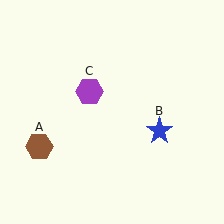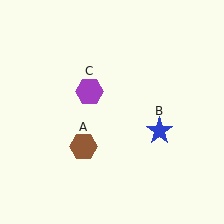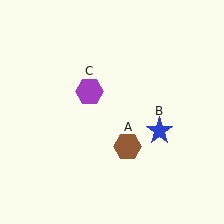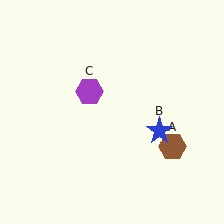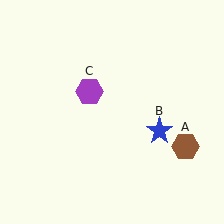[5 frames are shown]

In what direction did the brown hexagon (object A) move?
The brown hexagon (object A) moved right.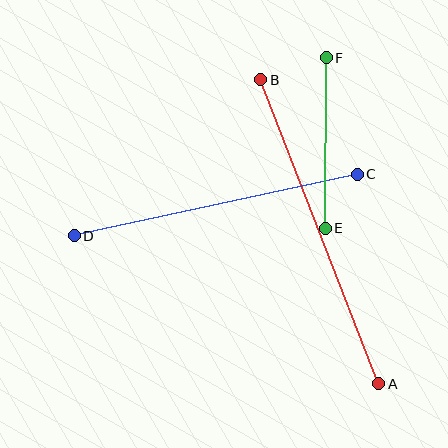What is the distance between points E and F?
The distance is approximately 171 pixels.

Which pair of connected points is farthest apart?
Points A and B are farthest apart.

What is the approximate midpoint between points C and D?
The midpoint is at approximately (216, 205) pixels.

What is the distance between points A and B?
The distance is approximately 326 pixels.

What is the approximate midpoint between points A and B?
The midpoint is at approximately (320, 232) pixels.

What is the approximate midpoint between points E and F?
The midpoint is at approximately (326, 143) pixels.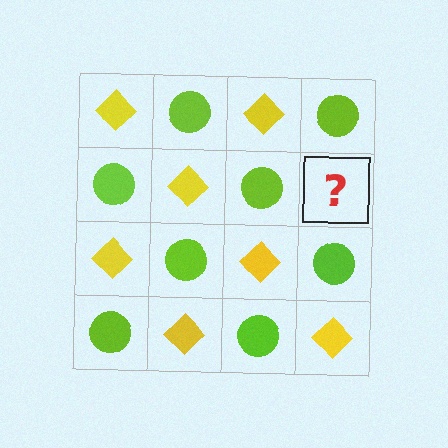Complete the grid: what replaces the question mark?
The question mark should be replaced with a yellow diamond.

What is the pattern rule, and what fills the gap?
The rule is that it alternates yellow diamond and lime circle in a checkerboard pattern. The gap should be filled with a yellow diamond.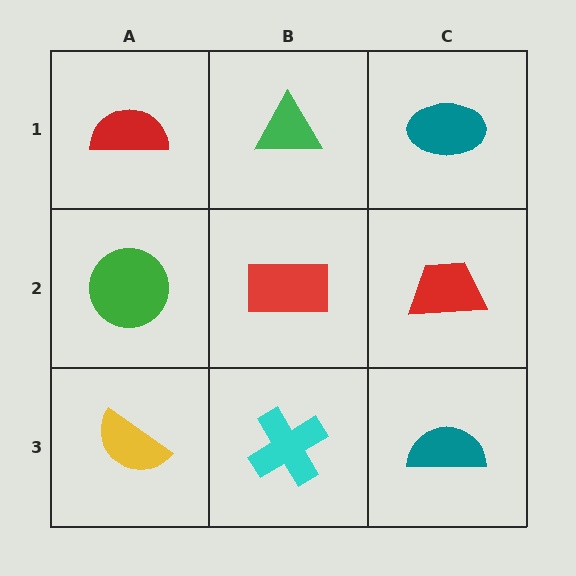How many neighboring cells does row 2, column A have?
3.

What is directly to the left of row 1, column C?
A green triangle.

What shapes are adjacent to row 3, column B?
A red rectangle (row 2, column B), a yellow semicircle (row 3, column A), a teal semicircle (row 3, column C).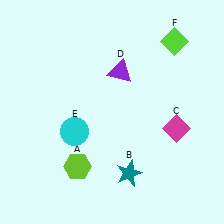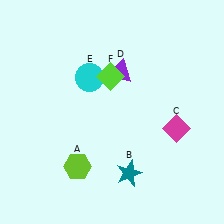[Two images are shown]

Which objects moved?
The objects that moved are: the cyan circle (E), the lime diamond (F).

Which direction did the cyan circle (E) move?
The cyan circle (E) moved up.